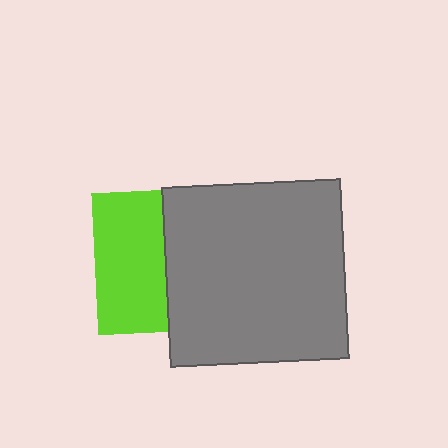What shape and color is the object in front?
The object in front is a gray square.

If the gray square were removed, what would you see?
You would see the complete lime square.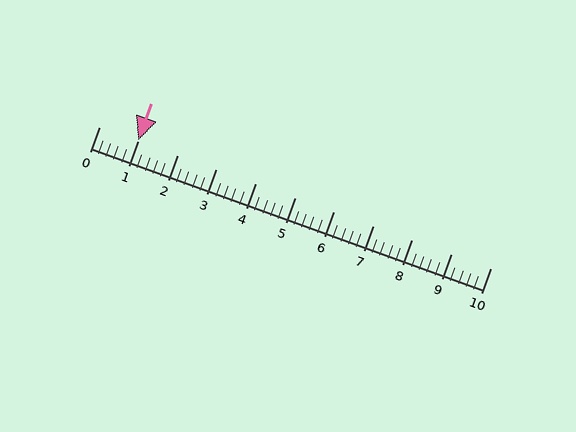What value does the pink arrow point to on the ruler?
The pink arrow points to approximately 1.0.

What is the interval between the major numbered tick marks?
The major tick marks are spaced 1 units apart.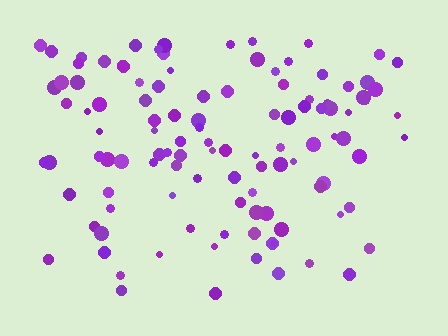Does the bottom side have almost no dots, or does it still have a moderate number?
Still a moderate number, just noticeably fewer than the top.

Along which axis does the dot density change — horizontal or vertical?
Vertical.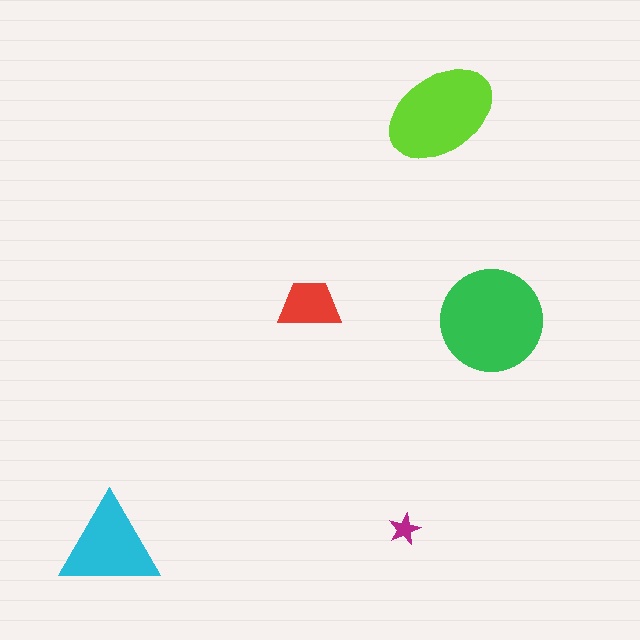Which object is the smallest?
The magenta star.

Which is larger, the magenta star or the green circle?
The green circle.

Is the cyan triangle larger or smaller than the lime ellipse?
Smaller.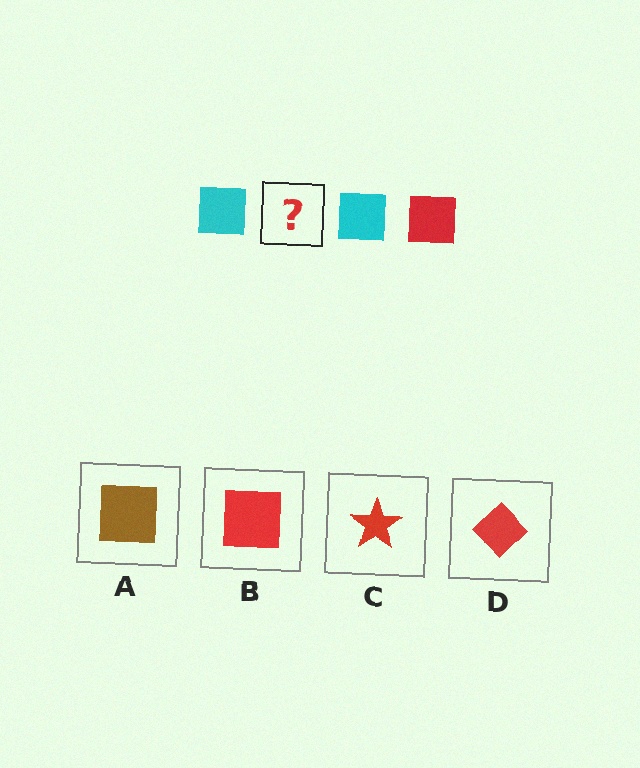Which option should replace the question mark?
Option B.